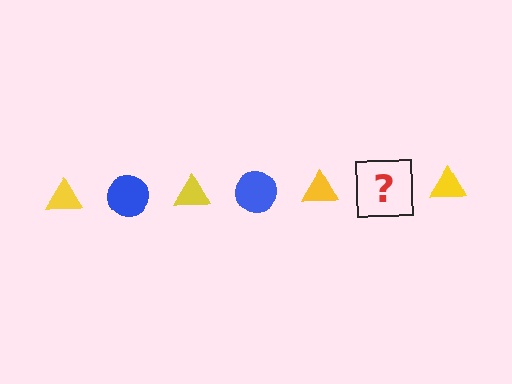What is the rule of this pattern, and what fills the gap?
The rule is that the pattern alternates between yellow triangle and blue circle. The gap should be filled with a blue circle.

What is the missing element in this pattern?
The missing element is a blue circle.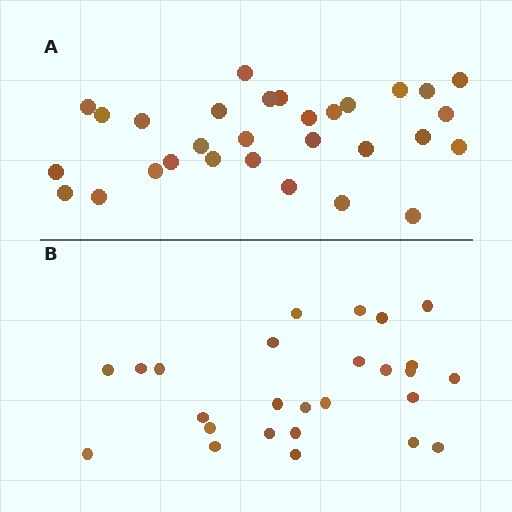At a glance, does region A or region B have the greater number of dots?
Region A (the top region) has more dots.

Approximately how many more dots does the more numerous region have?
Region A has about 4 more dots than region B.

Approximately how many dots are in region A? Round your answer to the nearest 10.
About 30 dots.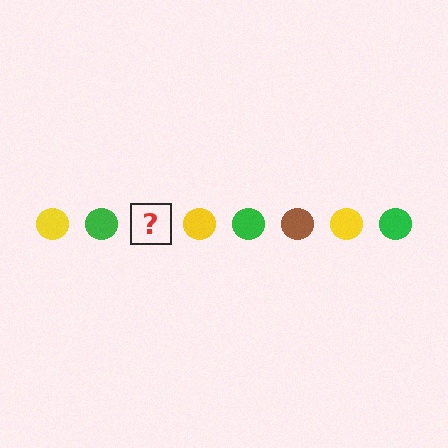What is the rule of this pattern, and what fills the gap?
The rule is that the pattern cycles through yellow, green, brown circles. The gap should be filled with a brown circle.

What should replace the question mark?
The question mark should be replaced with a brown circle.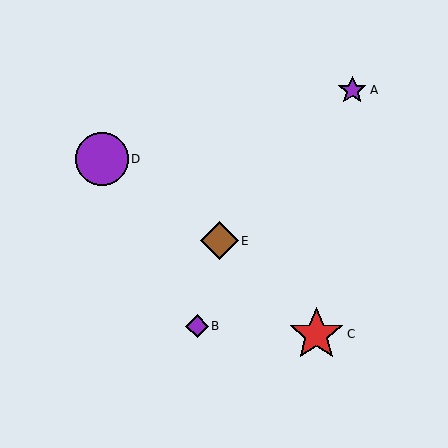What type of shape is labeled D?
Shape D is a purple circle.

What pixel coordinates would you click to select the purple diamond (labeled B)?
Click at (197, 326) to select the purple diamond B.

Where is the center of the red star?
The center of the red star is at (316, 334).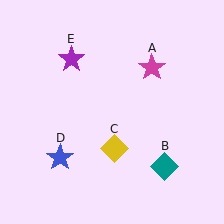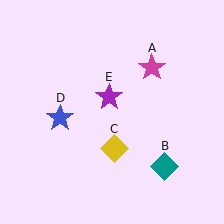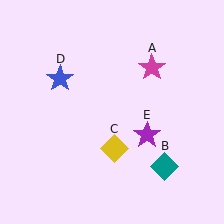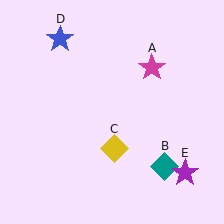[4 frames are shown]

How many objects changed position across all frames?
2 objects changed position: blue star (object D), purple star (object E).